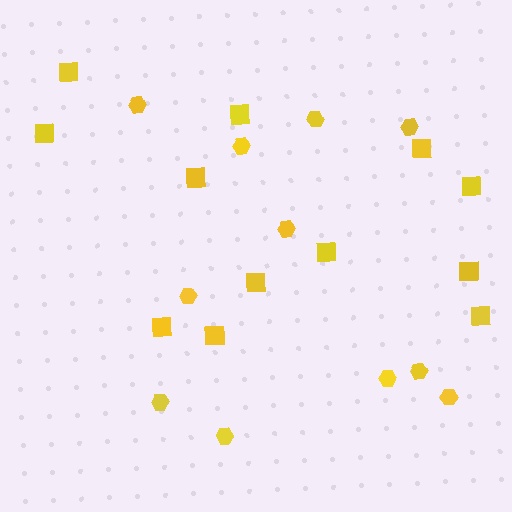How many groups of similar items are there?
There are 2 groups: one group of hexagons (11) and one group of squares (12).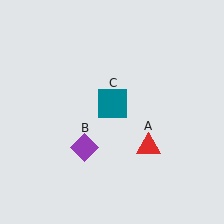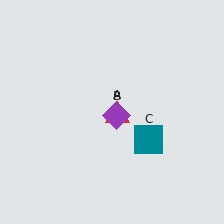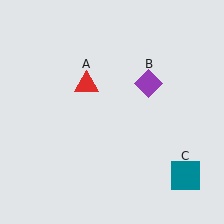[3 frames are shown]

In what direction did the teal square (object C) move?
The teal square (object C) moved down and to the right.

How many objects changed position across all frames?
3 objects changed position: red triangle (object A), purple diamond (object B), teal square (object C).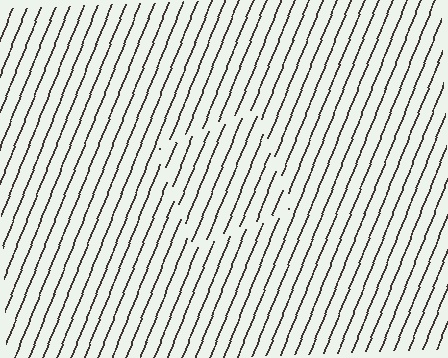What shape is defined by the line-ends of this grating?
An illusory square. The interior of the shape contains the same grating, shifted by half a period — the contour is defined by the phase discontinuity where line-ends from the inner and outer gratings abut.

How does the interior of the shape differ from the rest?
The interior of the shape contains the same grating, shifted by half a period — the contour is defined by the phase discontinuity where line-ends from the inner and outer gratings abut.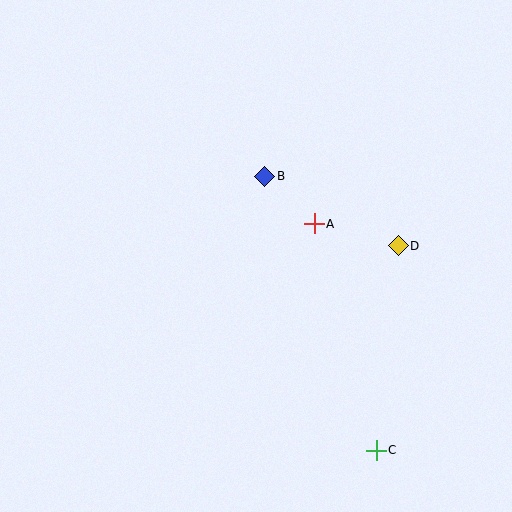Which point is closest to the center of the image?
Point A at (314, 224) is closest to the center.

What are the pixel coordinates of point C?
Point C is at (376, 450).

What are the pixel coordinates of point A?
Point A is at (314, 224).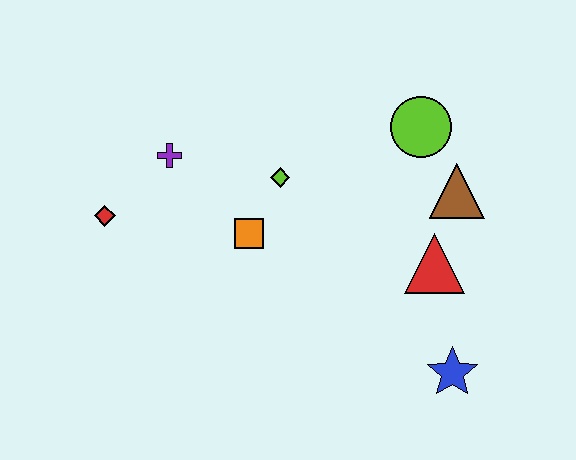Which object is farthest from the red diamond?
The blue star is farthest from the red diamond.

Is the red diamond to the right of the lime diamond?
No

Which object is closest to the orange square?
The lime diamond is closest to the orange square.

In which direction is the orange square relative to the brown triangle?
The orange square is to the left of the brown triangle.